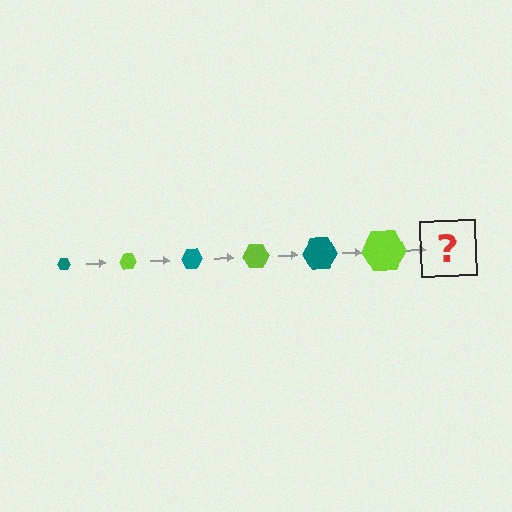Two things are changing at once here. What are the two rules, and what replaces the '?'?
The two rules are that the hexagon grows larger each step and the color cycles through teal and lime. The '?' should be a teal hexagon, larger than the previous one.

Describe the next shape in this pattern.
It should be a teal hexagon, larger than the previous one.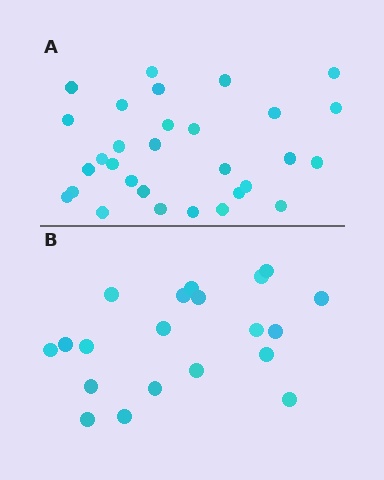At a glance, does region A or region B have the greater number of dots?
Region A (the top region) has more dots.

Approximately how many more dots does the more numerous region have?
Region A has roughly 10 or so more dots than region B.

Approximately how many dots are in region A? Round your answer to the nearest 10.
About 30 dots.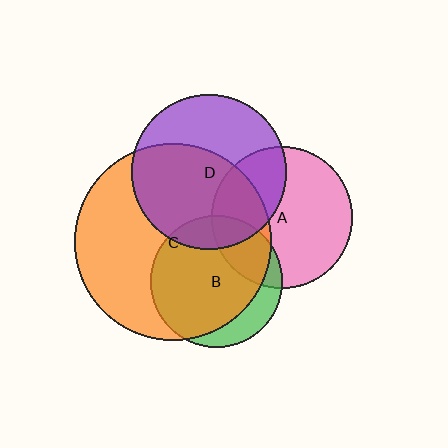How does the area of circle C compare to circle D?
Approximately 1.6 times.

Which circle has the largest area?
Circle C (orange).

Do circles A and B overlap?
Yes.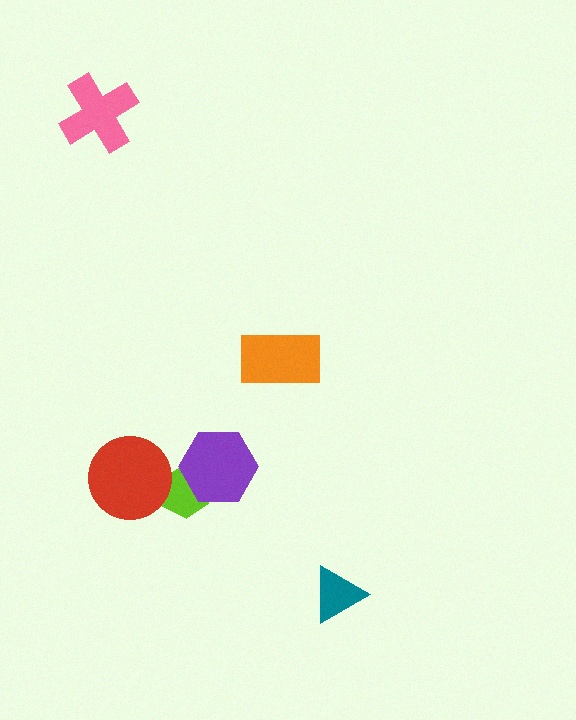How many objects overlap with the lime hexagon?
2 objects overlap with the lime hexagon.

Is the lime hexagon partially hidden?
Yes, it is partially covered by another shape.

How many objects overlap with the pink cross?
0 objects overlap with the pink cross.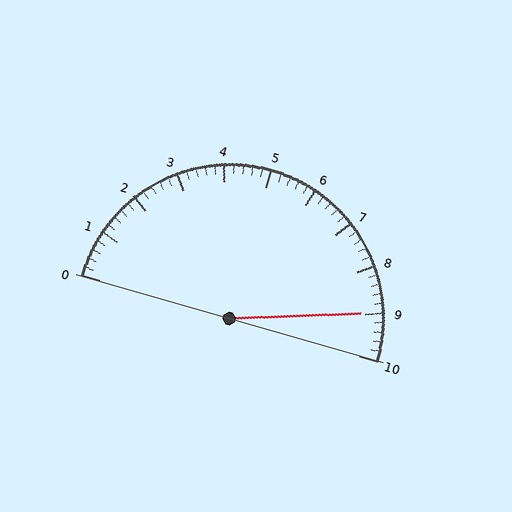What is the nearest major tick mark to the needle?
The nearest major tick mark is 9.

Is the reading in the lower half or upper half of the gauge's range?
The reading is in the upper half of the range (0 to 10).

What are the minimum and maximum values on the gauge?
The gauge ranges from 0 to 10.